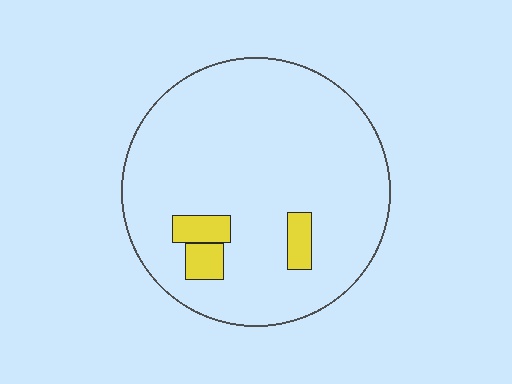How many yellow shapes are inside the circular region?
3.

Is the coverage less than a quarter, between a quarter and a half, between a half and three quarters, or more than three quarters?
Less than a quarter.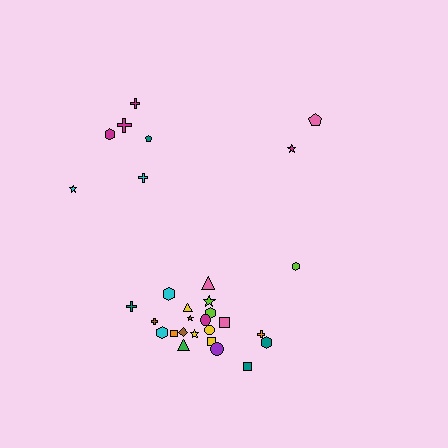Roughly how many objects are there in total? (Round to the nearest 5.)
Roughly 30 objects in total.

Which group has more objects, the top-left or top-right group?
The top-left group.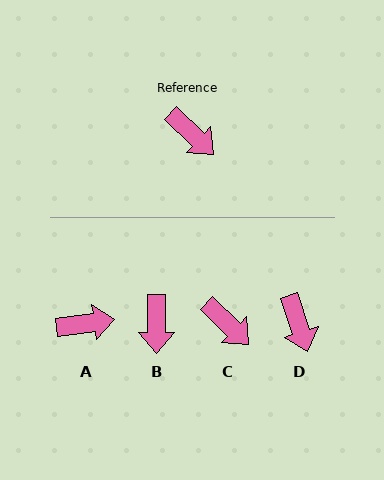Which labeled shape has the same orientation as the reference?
C.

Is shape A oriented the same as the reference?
No, it is off by about 52 degrees.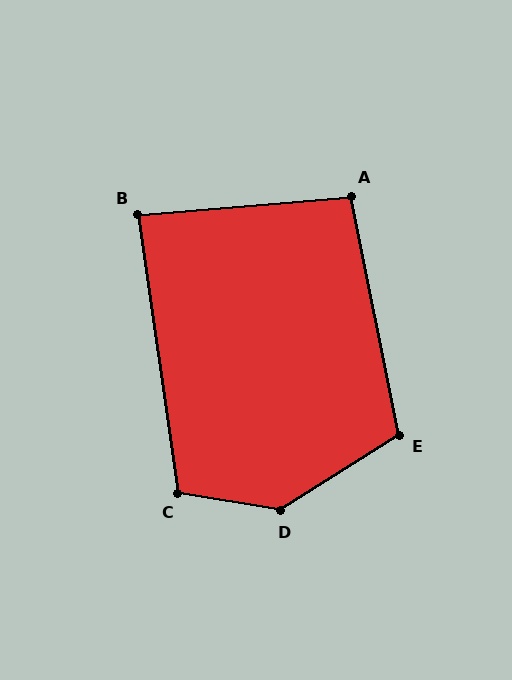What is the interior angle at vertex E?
Approximately 111 degrees (obtuse).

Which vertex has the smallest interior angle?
B, at approximately 87 degrees.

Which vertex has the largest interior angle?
D, at approximately 138 degrees.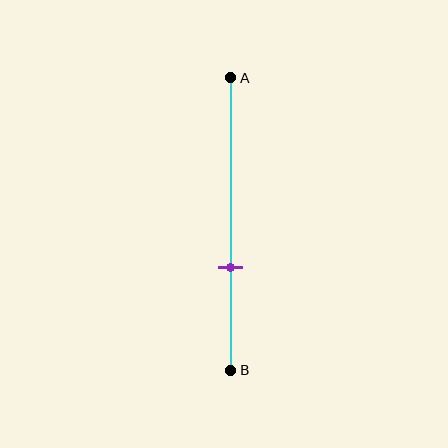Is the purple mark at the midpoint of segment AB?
No, the mark is at about 65% from A, not at the 50% midpoint.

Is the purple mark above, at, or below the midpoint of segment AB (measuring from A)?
The purple mark is below the midpoint of segment AB.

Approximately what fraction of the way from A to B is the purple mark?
The purple mark is approximately 65% of the way from A to B.